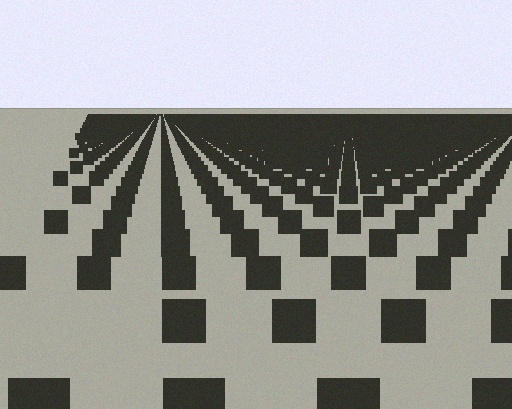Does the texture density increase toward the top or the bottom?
Density increases toward the top.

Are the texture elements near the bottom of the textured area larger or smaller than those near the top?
Larger. Near the bottom, elements are closer to the viewer and appear at a bigger on-screen size.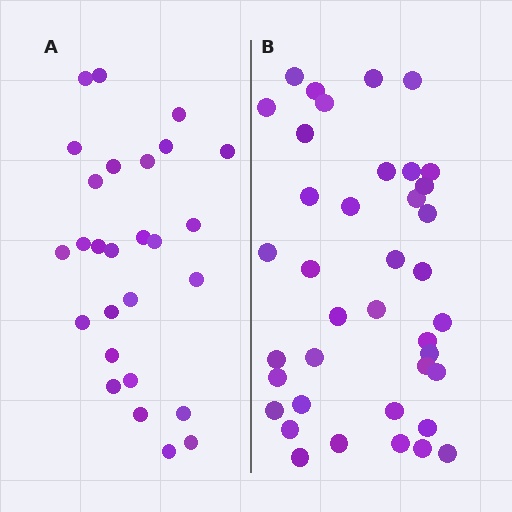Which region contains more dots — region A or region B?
Region B (the right region) has more dots.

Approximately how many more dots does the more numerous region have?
Region B has roughly 12 or so more dots than region A.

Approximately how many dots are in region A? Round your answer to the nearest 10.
About 30 dots. (The exact count is 27, which rounds to 30.)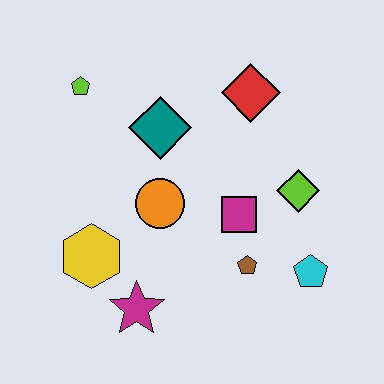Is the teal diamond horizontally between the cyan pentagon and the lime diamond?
No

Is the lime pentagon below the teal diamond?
No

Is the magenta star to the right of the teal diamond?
No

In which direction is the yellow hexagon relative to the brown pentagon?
The yellow hexagon is to the left of the brown pentagon.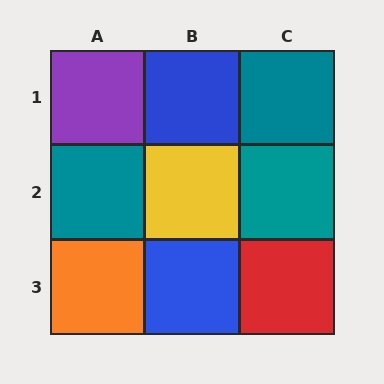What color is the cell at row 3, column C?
Red.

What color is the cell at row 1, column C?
Teal.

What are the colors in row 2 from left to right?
Teal, yellow, teal.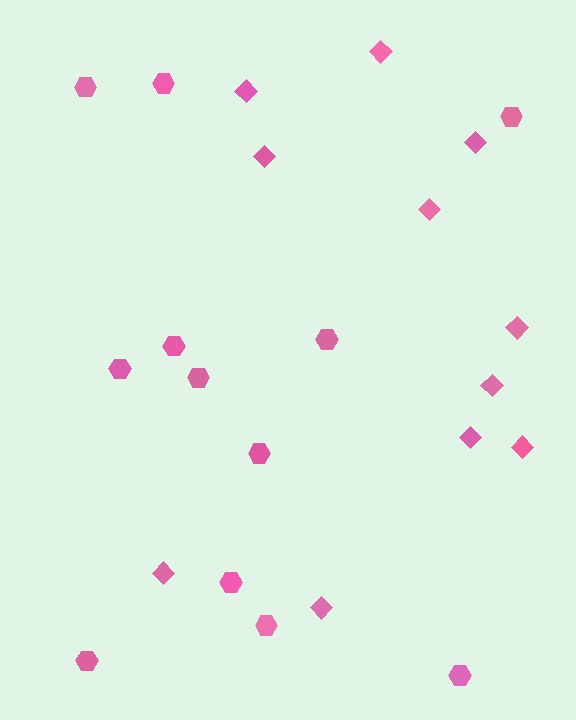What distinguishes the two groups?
There are 2 groups: one group of hexagons (12) and one group of diamonds (11).